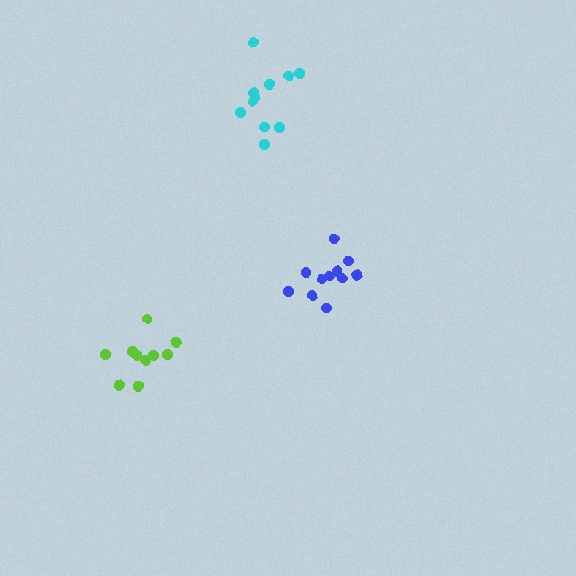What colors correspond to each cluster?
The clusters are colored: lime, blue, cyan.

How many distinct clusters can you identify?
There are 3 distinct clusters.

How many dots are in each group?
Group 1: 10 dots, Group 2: 11 dots, Group 3: 11 dots (32 total).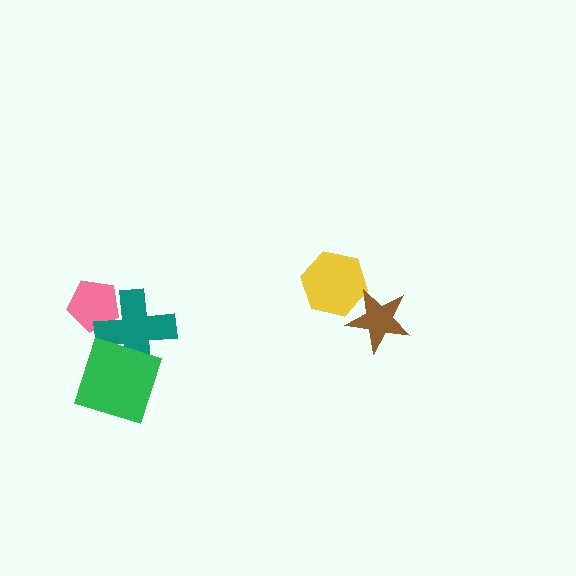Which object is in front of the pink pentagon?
The teal cross is in front of the pink pentagon.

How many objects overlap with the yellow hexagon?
1 object overlaps with the yellow hexagon.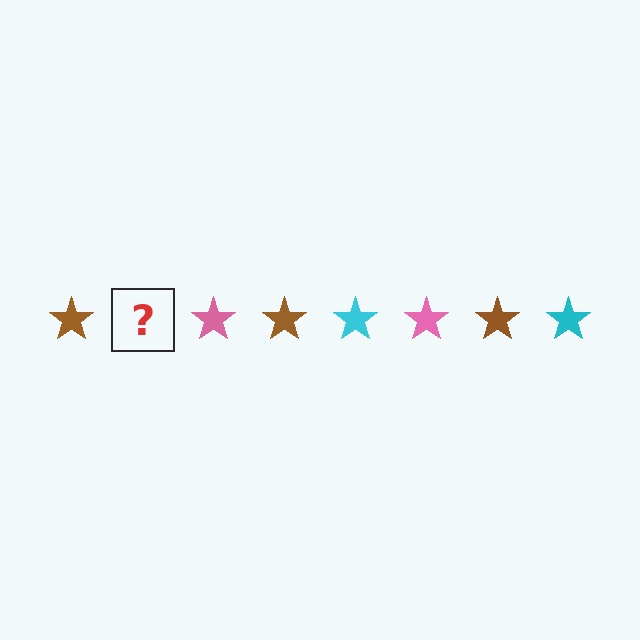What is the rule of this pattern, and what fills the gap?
The rule is that the pattern cycles through brown, cyan, pink stars. The gap should be filled with a cyan star.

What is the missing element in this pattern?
The missing element is a cyan star.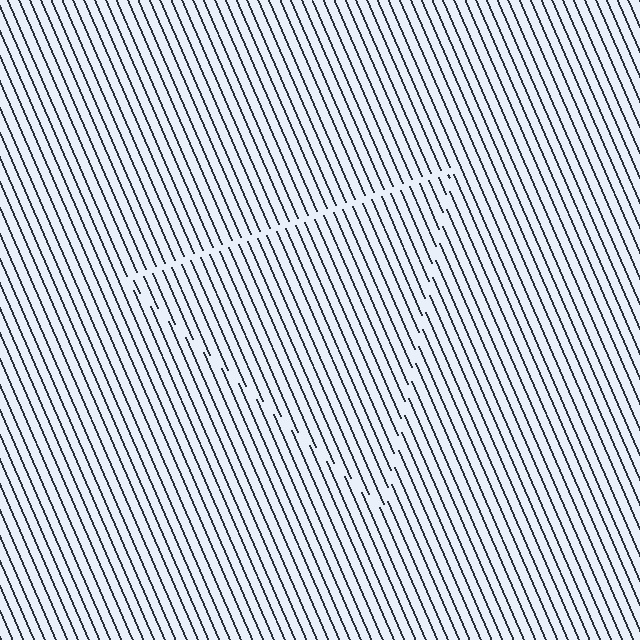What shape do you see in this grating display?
An illusory triangle. The interior of the shape contains the same grating, shifted by half a period — the contour is defined by the phase discontinuity where line-ends from the inner and outer gratings abut.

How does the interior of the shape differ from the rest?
The interior of the shape contains the same grating, shifted by half a period — the contour is defined by the phase discontinuity where line-ends from the inner and outer gratings abut.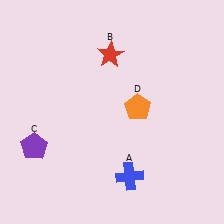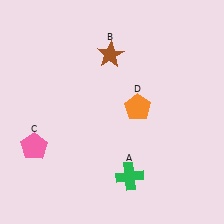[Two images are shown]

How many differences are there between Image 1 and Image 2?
There are 3 differences between the two images.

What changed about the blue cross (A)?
In Image 1, A is blue. In Image 2, it changed to green.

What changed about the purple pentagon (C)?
In Image 1, C is purple. In Image 2, it changed to pink.